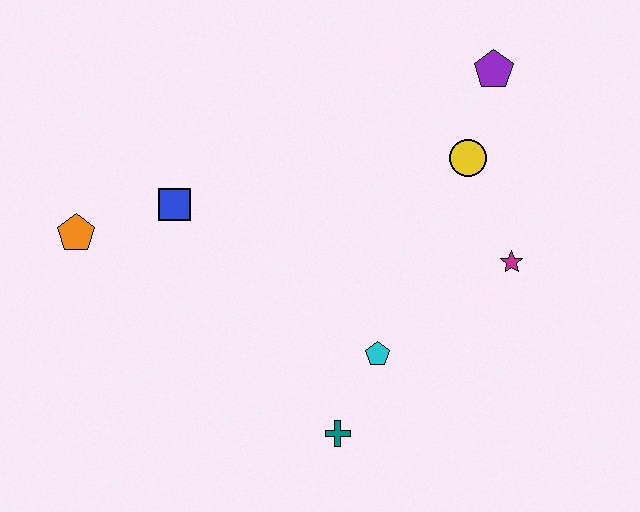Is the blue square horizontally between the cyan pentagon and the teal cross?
No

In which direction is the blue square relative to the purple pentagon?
The blue square is to the left of the purple pentagon.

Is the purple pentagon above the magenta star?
Yes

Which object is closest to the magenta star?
The yellow circle is closest to the magenta star.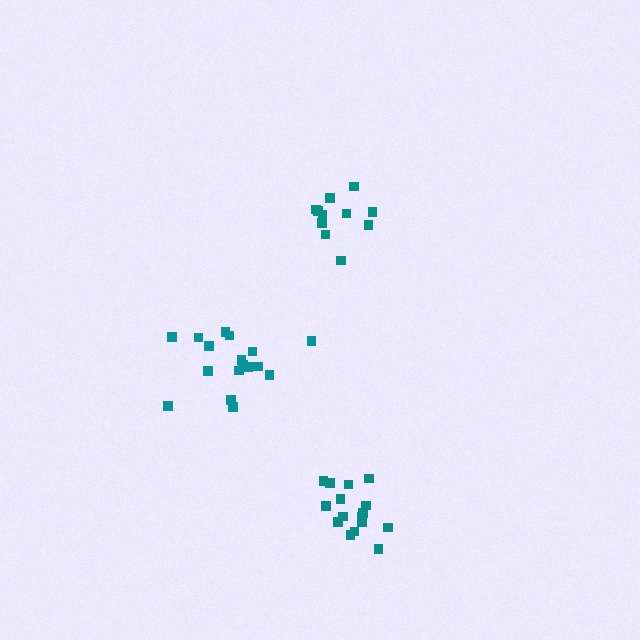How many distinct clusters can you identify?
There are 3 distinct clusters.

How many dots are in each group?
Group 1: 17 dots, Group 2: 11 dots, Group 3: 17 dots (45 total).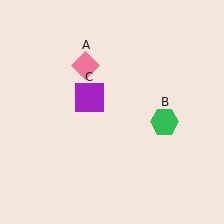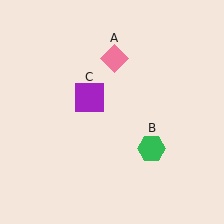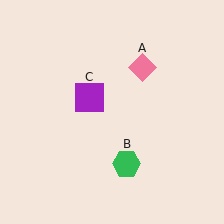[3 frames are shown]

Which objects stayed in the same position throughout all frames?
Purple square (object C) remained stationary.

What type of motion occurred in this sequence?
The pink diamond (object A), green hexagon (object B) rotated clockwise around the center of the scene.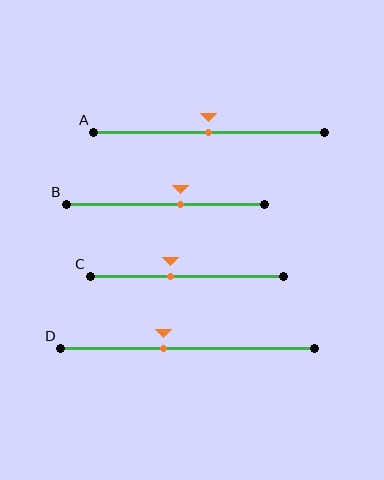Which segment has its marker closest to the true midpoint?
Segment A has its marker closest to the true midpoint.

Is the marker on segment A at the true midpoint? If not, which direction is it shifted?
Yes, the marker on segment A is at the true midpoint.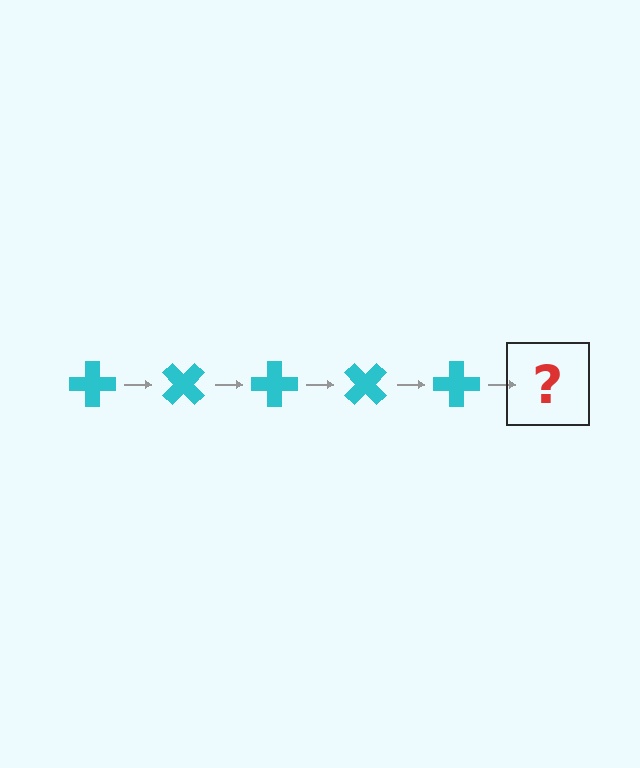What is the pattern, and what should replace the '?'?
The pattern is that the cross rotates 45 degrees each step. The '?' should be a cyan cross rotated 225 degrees.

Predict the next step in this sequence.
The next step is a cyan cross rotated 225 degrees.